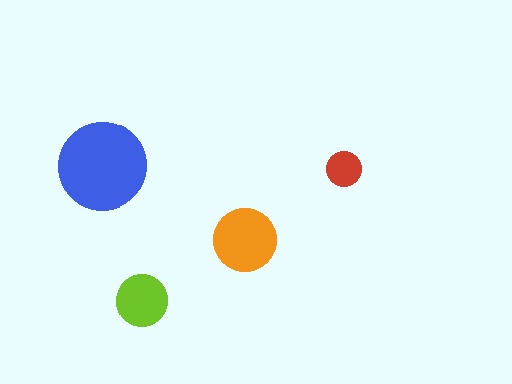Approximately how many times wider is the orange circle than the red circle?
About 2 times wider.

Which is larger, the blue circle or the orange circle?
The blue one.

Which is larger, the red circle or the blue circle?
The blue one.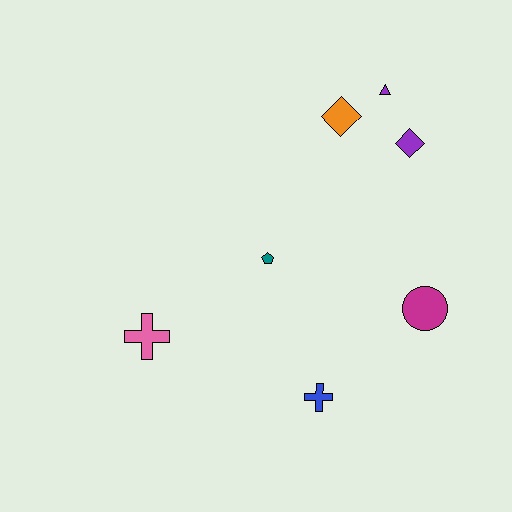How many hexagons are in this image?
There are no hexagons.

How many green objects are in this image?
There are no green objects.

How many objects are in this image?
There are 7 objects.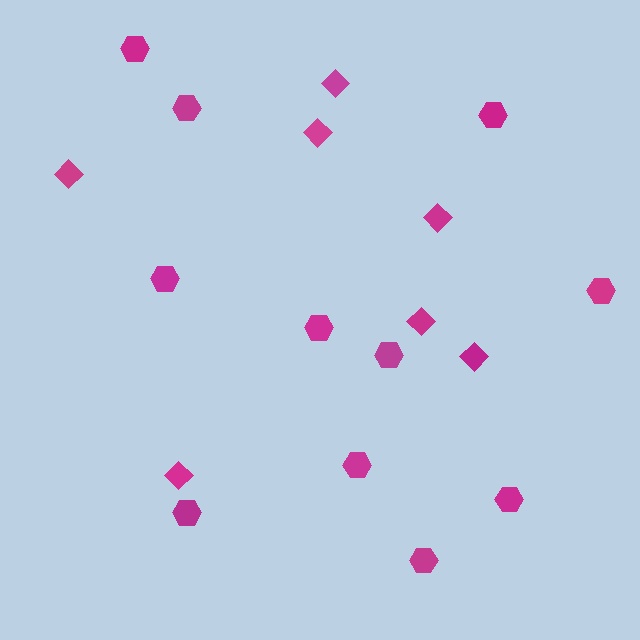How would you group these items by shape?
There are 2 groups: one group of diamonds (7) and one group of hexagons (11).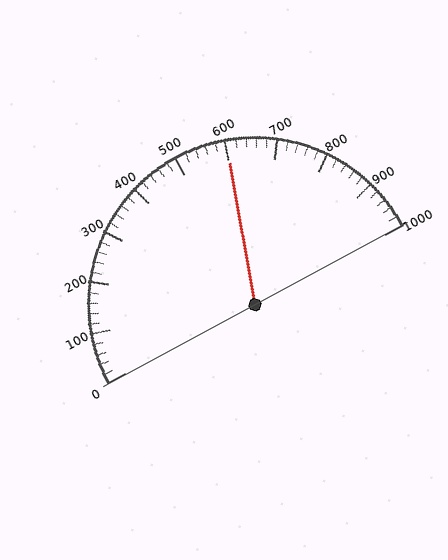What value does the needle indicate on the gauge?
The needle indicates approximately 600.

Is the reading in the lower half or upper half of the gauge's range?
The reading is in the upper half of the range (0 to 1000).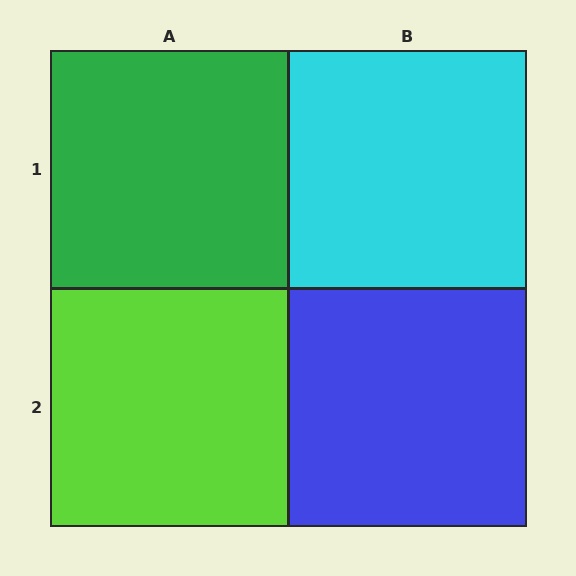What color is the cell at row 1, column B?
Cyan.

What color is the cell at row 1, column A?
Green.